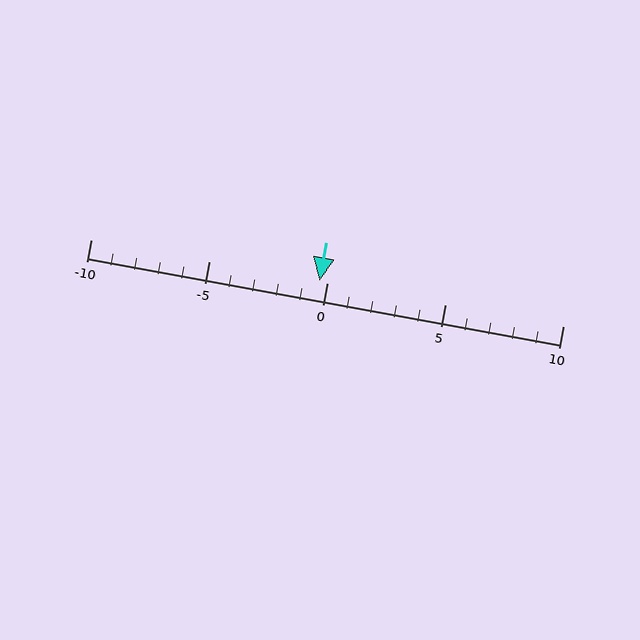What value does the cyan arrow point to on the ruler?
The cyan arrow points to approximately 0.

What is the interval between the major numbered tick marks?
The major tick marks are spaced 5 units apart.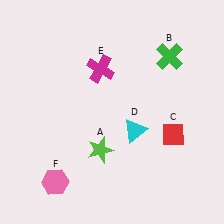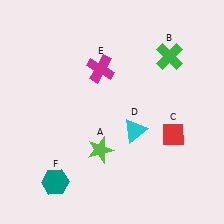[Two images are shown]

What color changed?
The hexagon (F) changed from pink in Image 1 to teal in Image 2.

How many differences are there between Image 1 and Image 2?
There is 1 difference between the two images.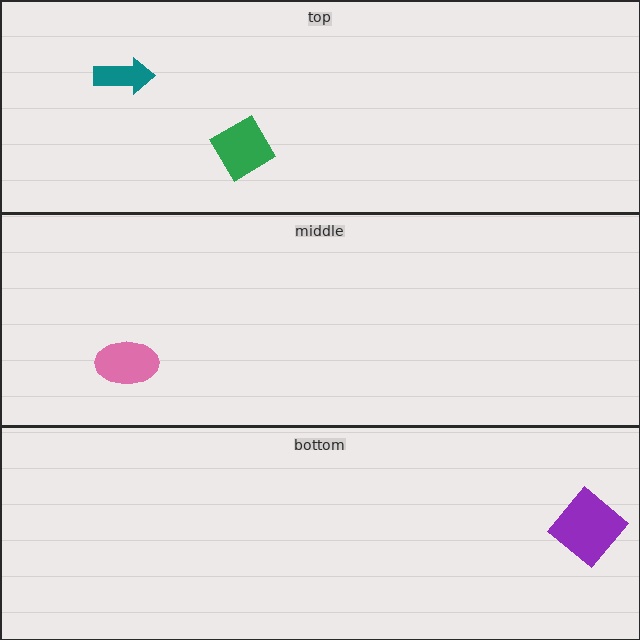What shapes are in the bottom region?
The purple diamond.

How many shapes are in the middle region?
1.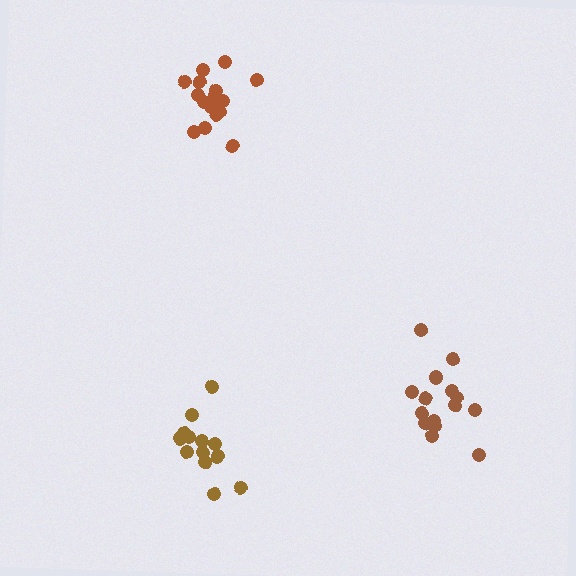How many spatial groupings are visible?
There are 3 spatial groupings.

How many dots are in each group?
Group 1: 17 dots, Group 2: 15 dots, Group 3: 13 dots (45 total).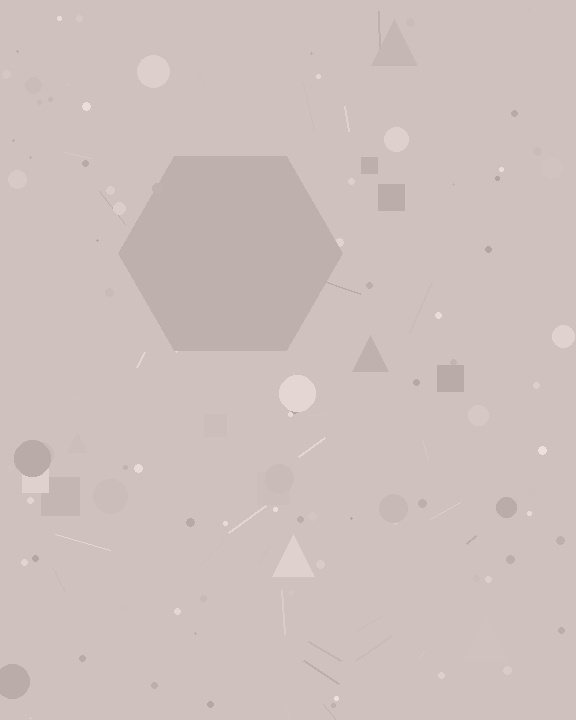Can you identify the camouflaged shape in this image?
The camouflaged shape is a hexagon.